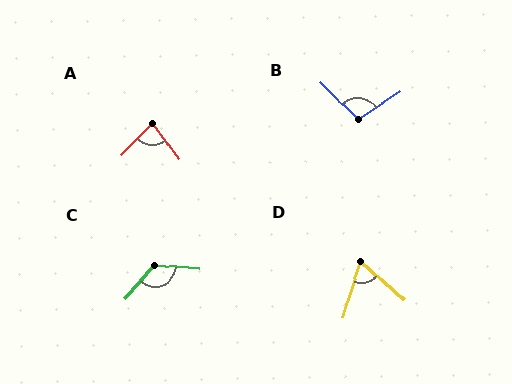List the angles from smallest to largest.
D (65°), A (79°), B (100°), C (126°).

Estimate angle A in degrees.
Approximately 79 degrees.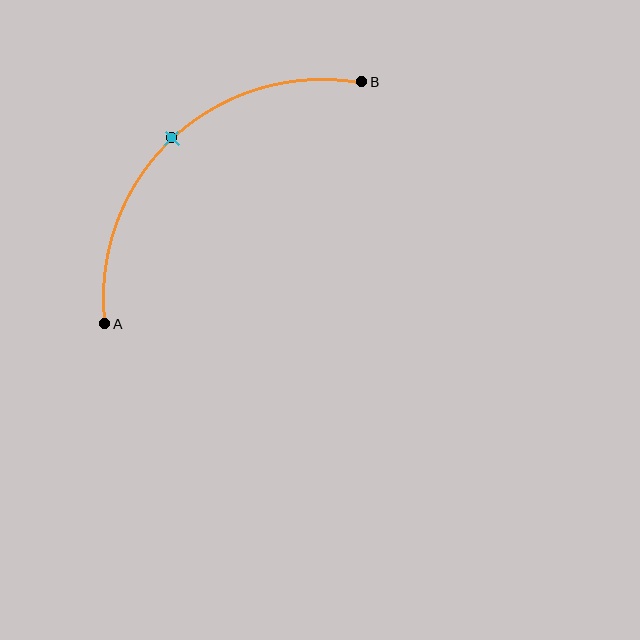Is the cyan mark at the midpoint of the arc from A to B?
Yes. The cyan mark lies on the arc at equal arc-length from both A and B — it is the arc midpoint.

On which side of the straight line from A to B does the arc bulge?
The arc bulges above and to the left of the straight line connecting A and B.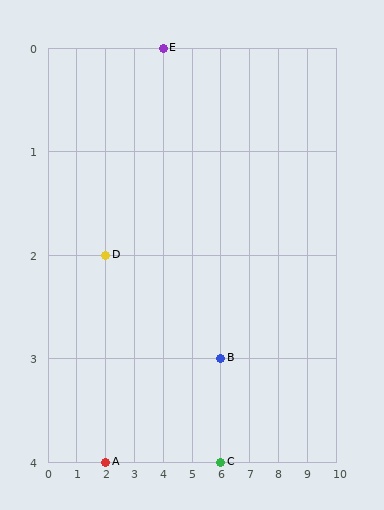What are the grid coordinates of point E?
Point E is at grid coordinates (4, 0).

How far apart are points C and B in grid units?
Points C and B are 1 row apart.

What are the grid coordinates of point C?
Point C is at grid coordinates (6, 4).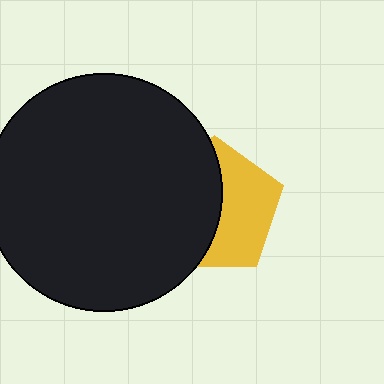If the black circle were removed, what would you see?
You would see the complete yellow pentagon.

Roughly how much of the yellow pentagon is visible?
About half of it is visible (roughly 48%).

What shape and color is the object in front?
The object in front is a black circle.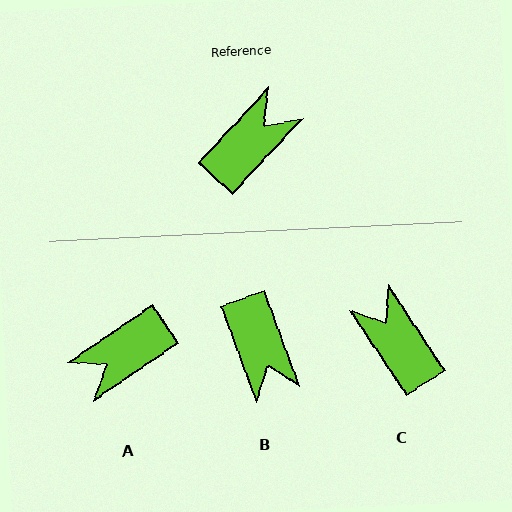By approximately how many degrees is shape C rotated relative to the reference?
Approximately 76 degrees counter-clockwise.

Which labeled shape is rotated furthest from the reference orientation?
A, about 167 degrees away.